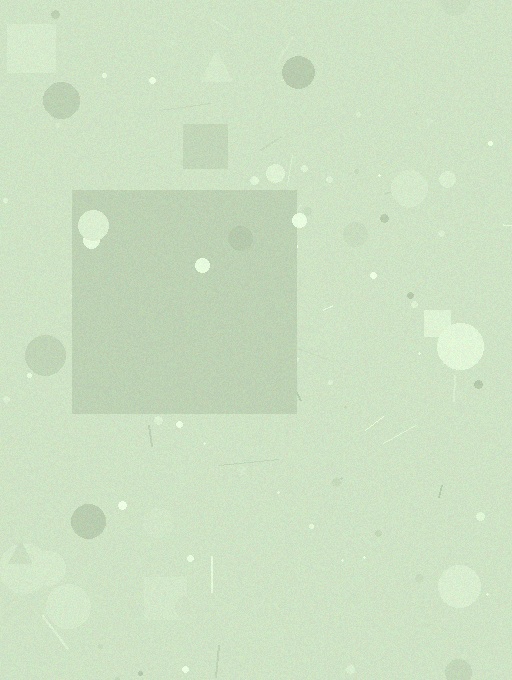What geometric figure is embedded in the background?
A square is embedded in the background.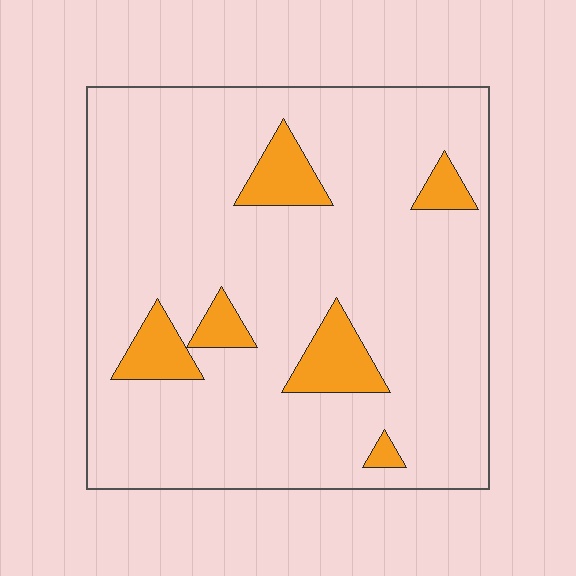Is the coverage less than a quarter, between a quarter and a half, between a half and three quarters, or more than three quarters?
Less than a quarter.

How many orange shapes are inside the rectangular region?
6.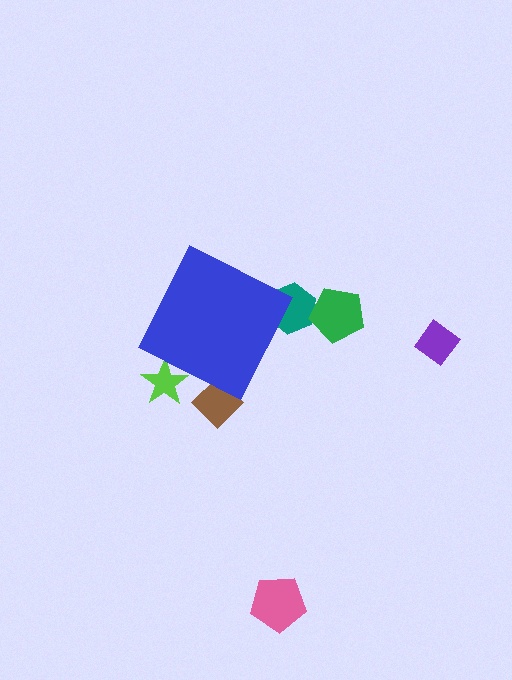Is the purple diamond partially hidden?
No, the purple diamond is fully visible.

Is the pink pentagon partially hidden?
No, the pink pentagon is fully visible.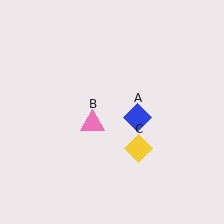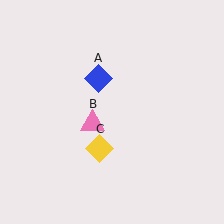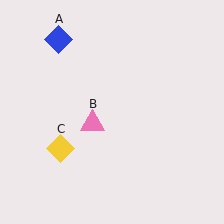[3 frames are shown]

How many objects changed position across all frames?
2 objects changed position: blue diamond (object A), yellow diamond (object C).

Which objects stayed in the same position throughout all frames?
Pink triangle (object B) remained stationary.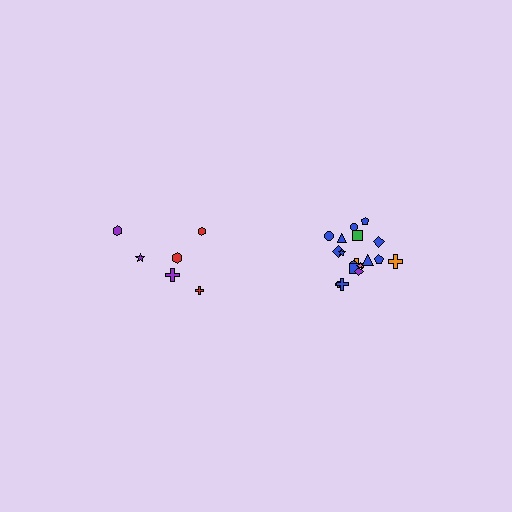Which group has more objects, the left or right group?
The right group.